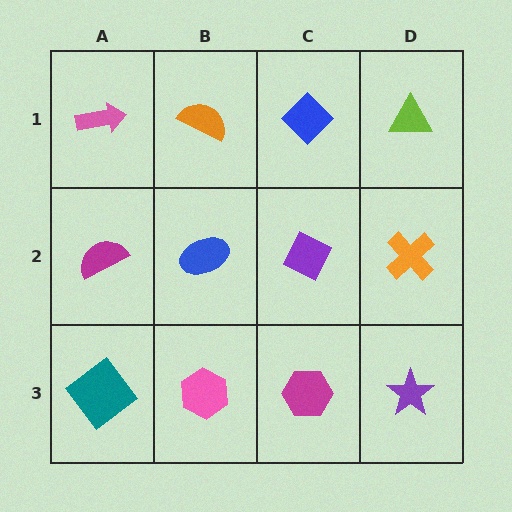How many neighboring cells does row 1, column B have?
3.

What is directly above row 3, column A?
A magenta semicircle.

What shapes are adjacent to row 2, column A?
A pink arrow (row 1, column A), a teal diamond (row 3, column A), a blue ellipse (row 2, column B).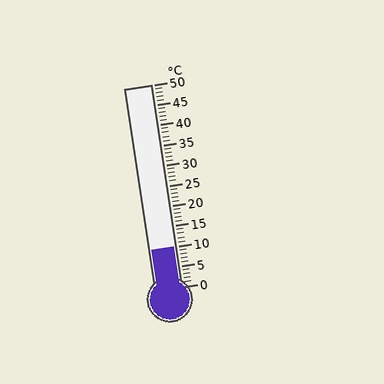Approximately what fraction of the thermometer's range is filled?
The thermometer is filled to approximately 20% of its range.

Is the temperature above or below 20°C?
The temperature is below 20°C.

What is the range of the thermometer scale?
The thermometer scale ranges from 0°C to 50°C.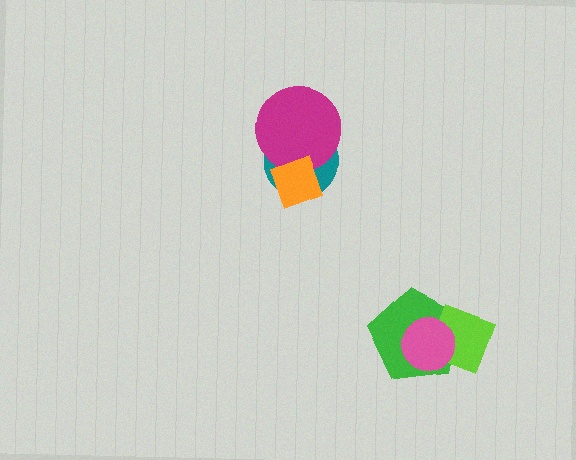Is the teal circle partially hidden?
Yes, it is partially covered by another shape.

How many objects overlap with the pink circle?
2 objects overlap with the pink circle.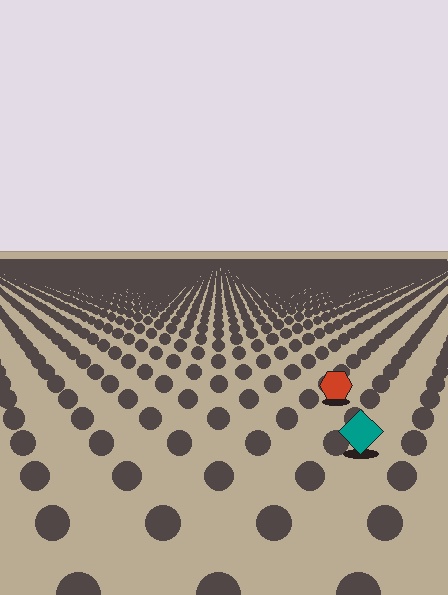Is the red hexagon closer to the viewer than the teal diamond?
No. The teal diamond is closer — you can tell from the texture gradient: the ground texture is coarser near it.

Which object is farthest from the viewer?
The red hexagon is farthest from the viewer. It appears smaller and the ground texture around it is denser.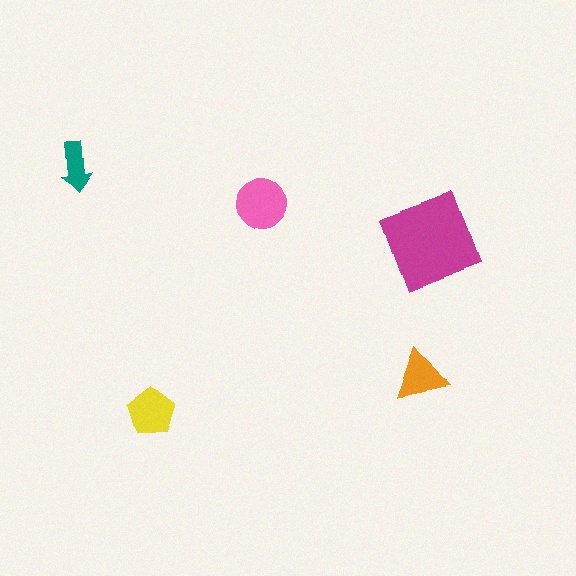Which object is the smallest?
The teal arrow.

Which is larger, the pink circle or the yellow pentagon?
The pink circle.